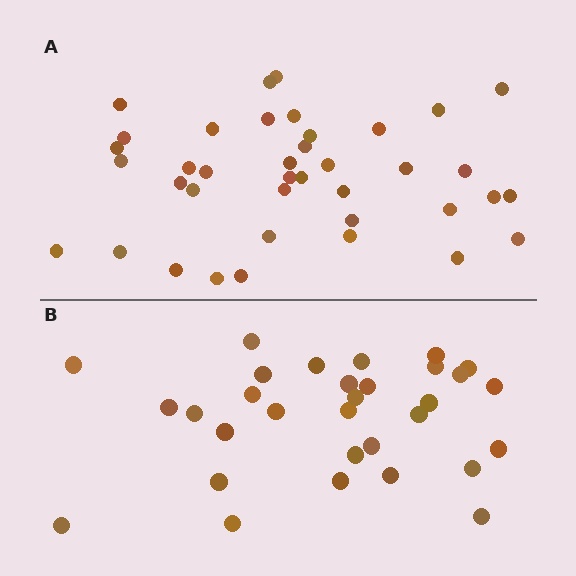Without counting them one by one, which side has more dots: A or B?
Region A (the top region) has more dots.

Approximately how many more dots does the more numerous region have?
Region A has roughly 8 or so more dots than region B.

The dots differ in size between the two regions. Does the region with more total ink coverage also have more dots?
No. Region B has more total ink coverage because its dots are larger, but region A actually contains more individual dots. Total area can be misleading — the number of items is what matters here.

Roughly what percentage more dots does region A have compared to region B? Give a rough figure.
About 25% more.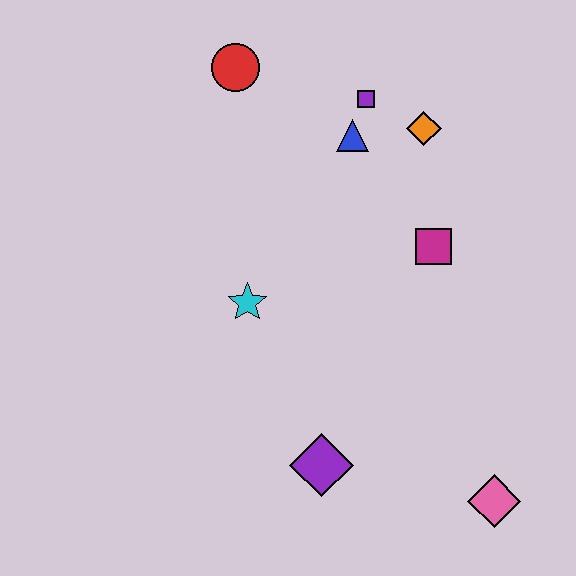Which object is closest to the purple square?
The blue triangle is closest to the purple square.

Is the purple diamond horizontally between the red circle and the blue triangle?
Yes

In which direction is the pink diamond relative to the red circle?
The pink diamond is below the red circle.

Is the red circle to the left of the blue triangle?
Yes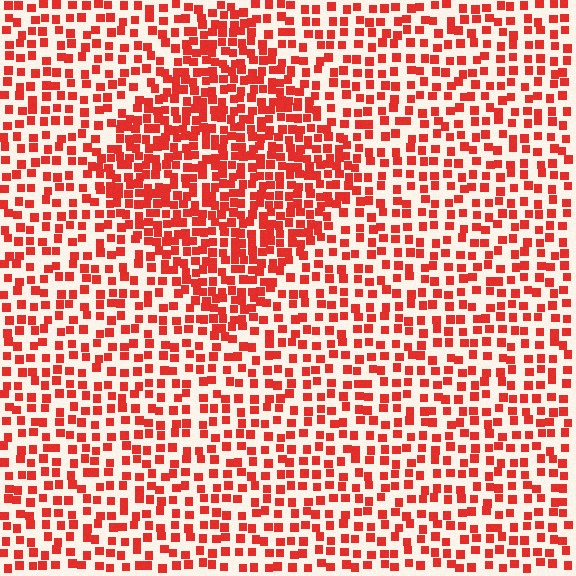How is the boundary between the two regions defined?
The boundary is defined by a change in element density (approximately 1.9x ratio). All elements are the same color, size, and shape.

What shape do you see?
I see a diamond.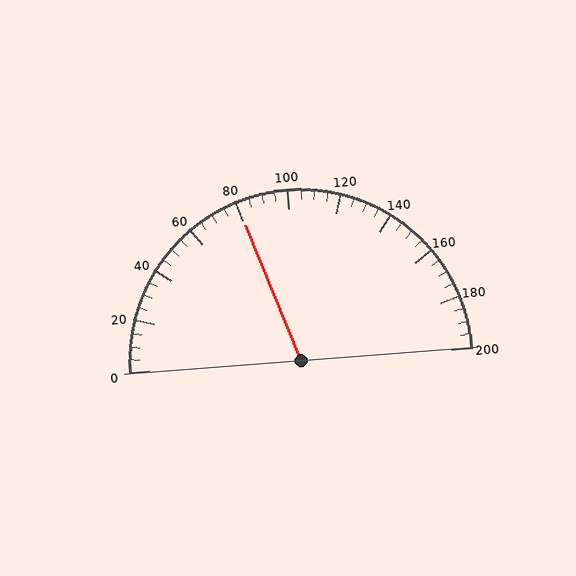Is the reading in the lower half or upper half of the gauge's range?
The reading is in the lower half of the range (0 to 200).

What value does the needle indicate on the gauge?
The needle indicates approximately 80.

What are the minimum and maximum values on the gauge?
The gauge ranges from 0 to 200.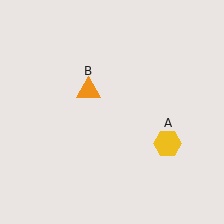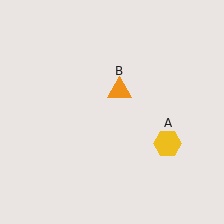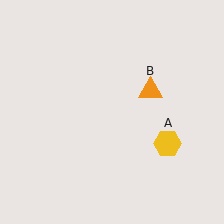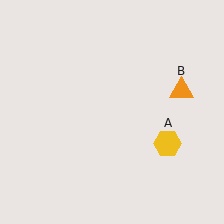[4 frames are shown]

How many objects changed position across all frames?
1 object changed position: orange triangle (object B).